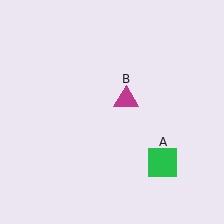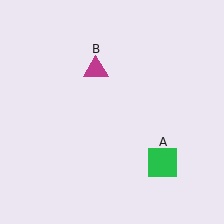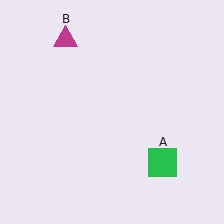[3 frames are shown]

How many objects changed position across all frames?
1 object changed position: magenta triangle (object B).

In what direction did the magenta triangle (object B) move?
The magenta triangle (object B) moved up and to the left.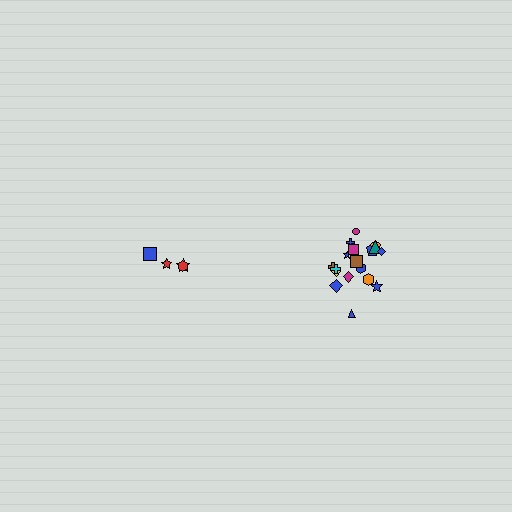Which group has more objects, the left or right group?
The right group.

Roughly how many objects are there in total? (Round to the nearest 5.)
Roughly 20 objects in total.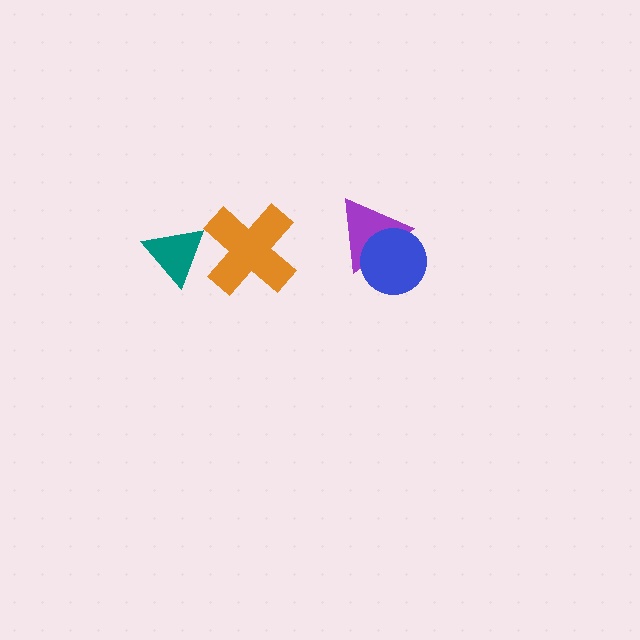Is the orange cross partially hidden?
Yes, it is partially covered by another shape.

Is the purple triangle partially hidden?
Yes, it is partially covered by another shape.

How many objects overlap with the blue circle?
1 object overlaps with the blue circle.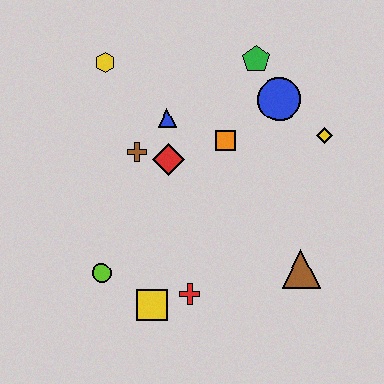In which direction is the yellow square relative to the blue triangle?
The yellow square is below the blue triangle.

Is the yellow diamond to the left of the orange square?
No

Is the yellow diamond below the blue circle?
Yes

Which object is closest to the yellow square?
The red cross is closest to the yellow square.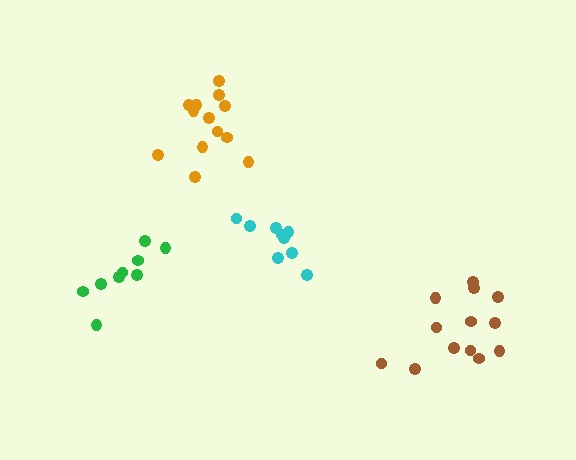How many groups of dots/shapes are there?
There are 4 groups.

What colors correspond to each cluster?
The clusters are colored: cyan, orange, brown, green.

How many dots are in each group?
Group 1: 9 dots, Group 2: 13 dots, Group 3: 13 dots, Group 4: 9 dots (44 total).